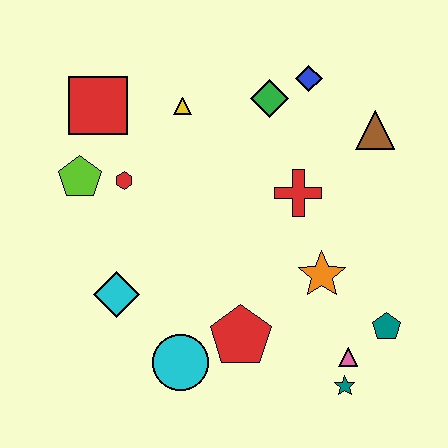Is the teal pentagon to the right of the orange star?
Yes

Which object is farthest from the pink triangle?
The red square is farthest from the pink triangle.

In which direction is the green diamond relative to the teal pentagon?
The green diamond is above the teal pentagon.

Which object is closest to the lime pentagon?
The red hexagon is closest to the lime pentagon.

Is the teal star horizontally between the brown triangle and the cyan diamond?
Yes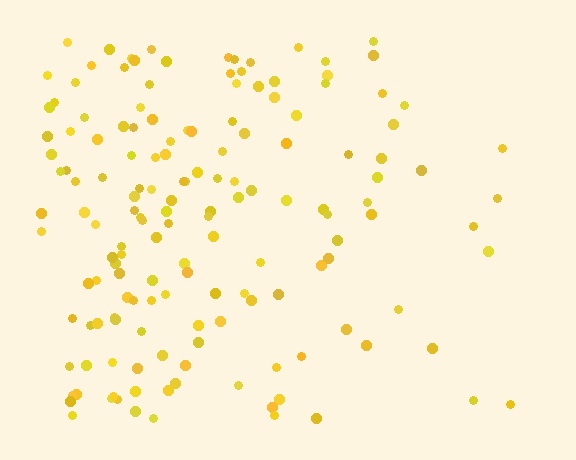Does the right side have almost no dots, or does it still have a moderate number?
Still a moderate number, just noticeably fewer than the left.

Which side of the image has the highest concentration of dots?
The left.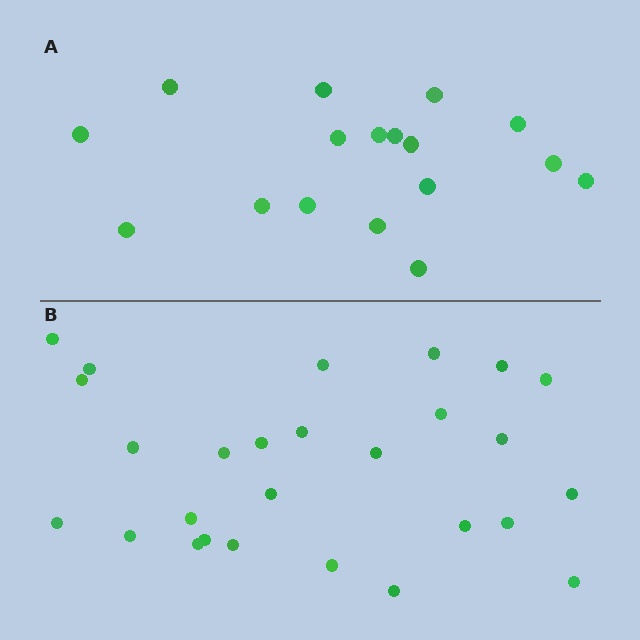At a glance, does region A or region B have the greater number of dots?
Region B (the bottom region) has more dots.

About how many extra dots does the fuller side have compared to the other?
Region B has roughly 10 or so more dots than region A.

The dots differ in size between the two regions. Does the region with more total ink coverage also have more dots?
No. Region A has more total ink coverage because its dots are larger, but region B actually contains more individual dots. Total area can be misleading — the number of items is what matters here.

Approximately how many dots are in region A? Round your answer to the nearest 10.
About 20 dots. (The exact count is 17, which rounds to 20.)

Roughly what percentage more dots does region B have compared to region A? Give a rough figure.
About 60% more.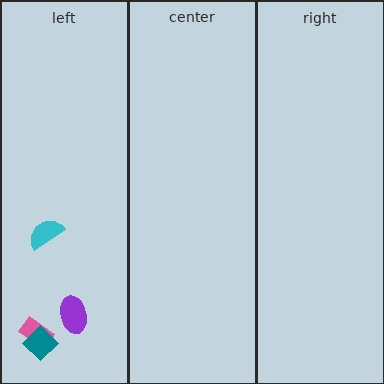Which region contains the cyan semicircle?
The left region.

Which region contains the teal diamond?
The left region.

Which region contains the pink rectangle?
The left region.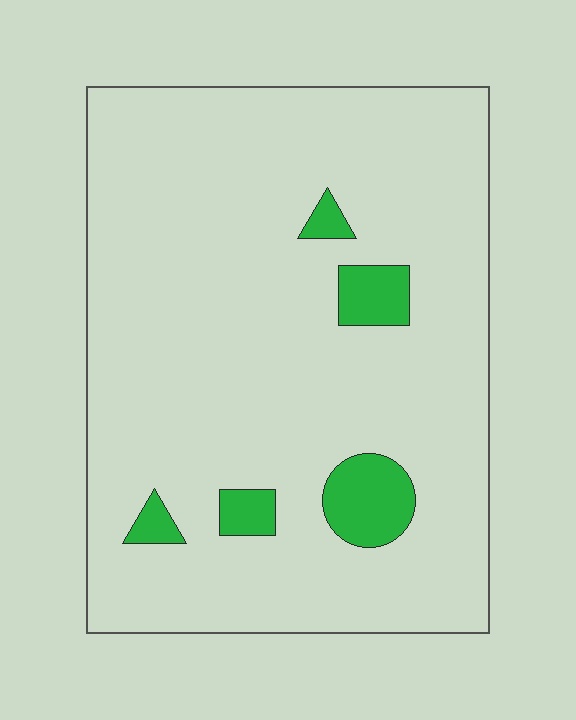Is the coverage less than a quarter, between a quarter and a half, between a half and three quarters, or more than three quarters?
Less than a quarter.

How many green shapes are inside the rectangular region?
5.